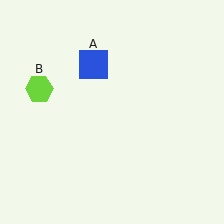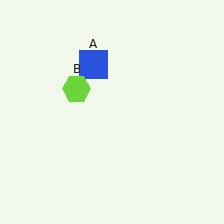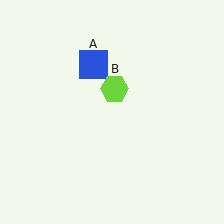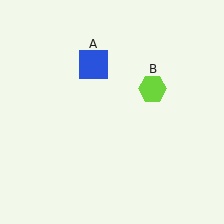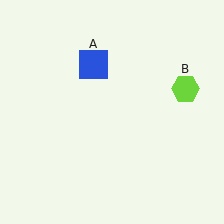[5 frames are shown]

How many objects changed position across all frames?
1 object changed position: lime hexagon (object B).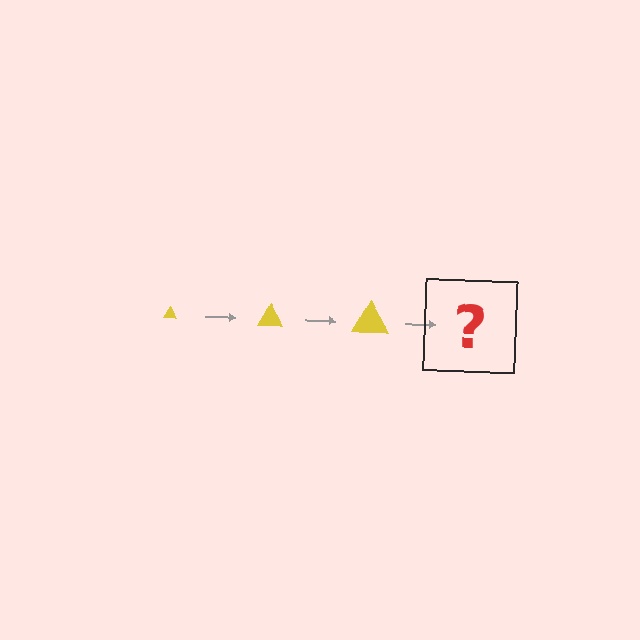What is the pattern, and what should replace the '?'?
The pattern is that the triangle gets progressively larger each step. The '?' should be a yellow triangle, larger than the previous one.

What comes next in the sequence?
The next element should be a yellow triangle, larger than the previous one.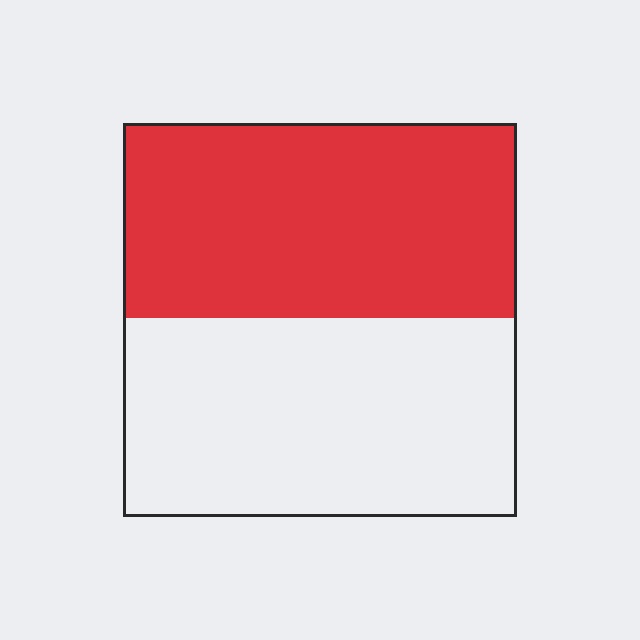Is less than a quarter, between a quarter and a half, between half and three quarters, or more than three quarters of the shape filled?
Between a quarter and a half.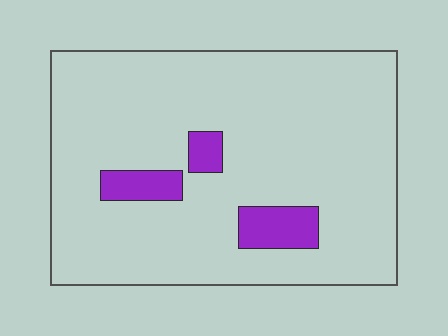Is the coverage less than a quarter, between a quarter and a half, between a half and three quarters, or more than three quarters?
Less than a quarter.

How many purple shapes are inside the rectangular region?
3.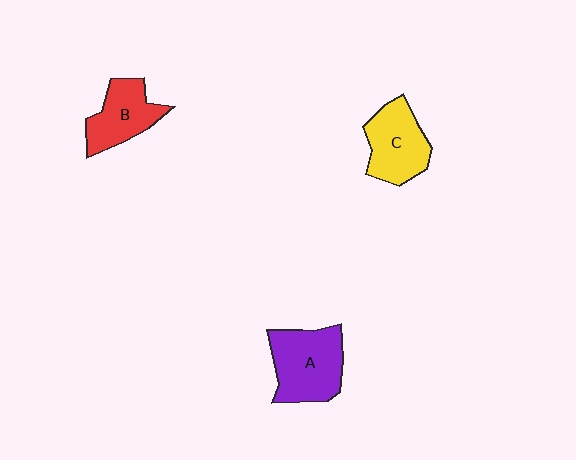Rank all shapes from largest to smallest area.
From largest to smallest: A (purple), C (yellow), B (red).